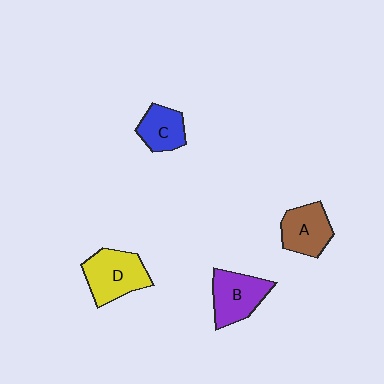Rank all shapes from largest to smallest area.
From largest to smallest: D (yellow), B (purple), A (brown), C (blue).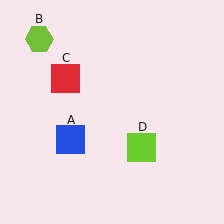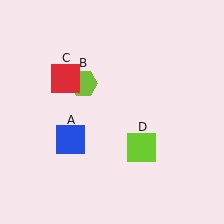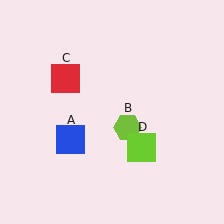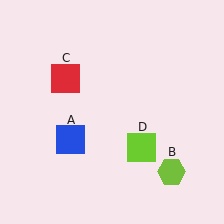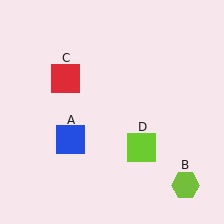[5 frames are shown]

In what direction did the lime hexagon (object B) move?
The lime hexagon (object B) moved down and to the right.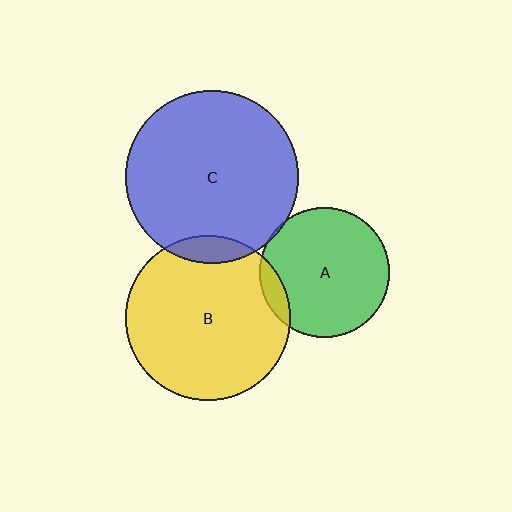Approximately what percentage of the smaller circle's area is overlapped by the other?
Approximately 10%.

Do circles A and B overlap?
Yes.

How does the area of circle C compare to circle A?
Approximately 1.8 times.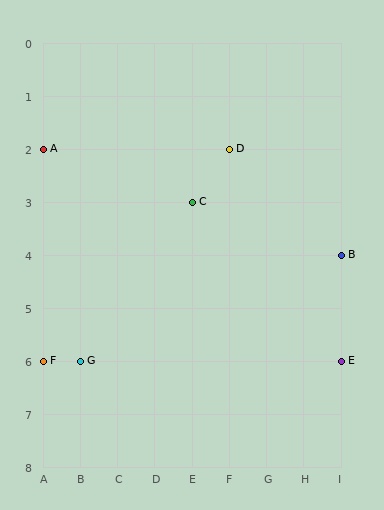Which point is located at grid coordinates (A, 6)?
Point F is at (A, 6).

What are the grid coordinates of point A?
Point A is at grid coordinates (A, 2).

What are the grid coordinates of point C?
Point C is at grid coordinates (E, 3).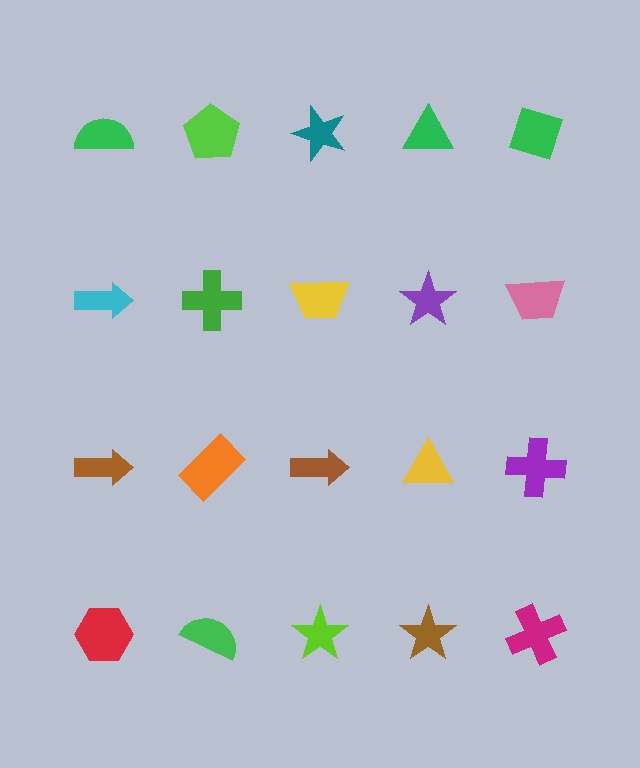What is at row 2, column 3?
A yellow trapezoid.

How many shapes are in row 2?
5 shapes.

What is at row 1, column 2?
A lime pentagon.